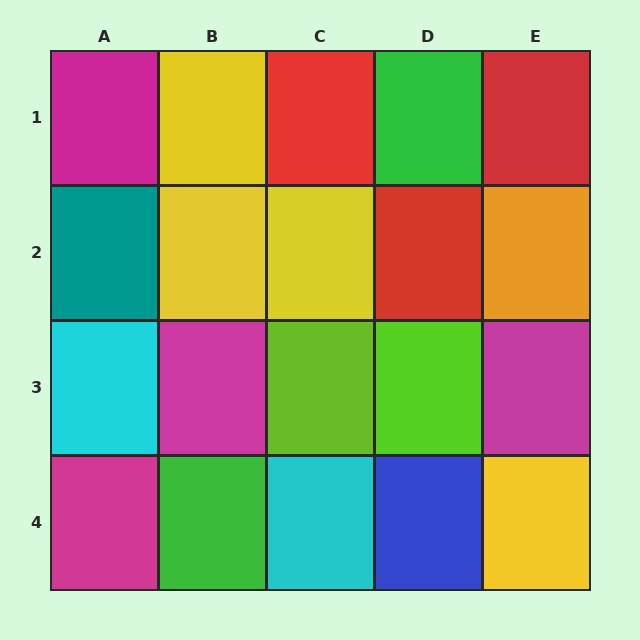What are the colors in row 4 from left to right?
Magenta, green, cyan, blue, yellow.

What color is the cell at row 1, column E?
Red.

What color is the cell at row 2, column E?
Orange.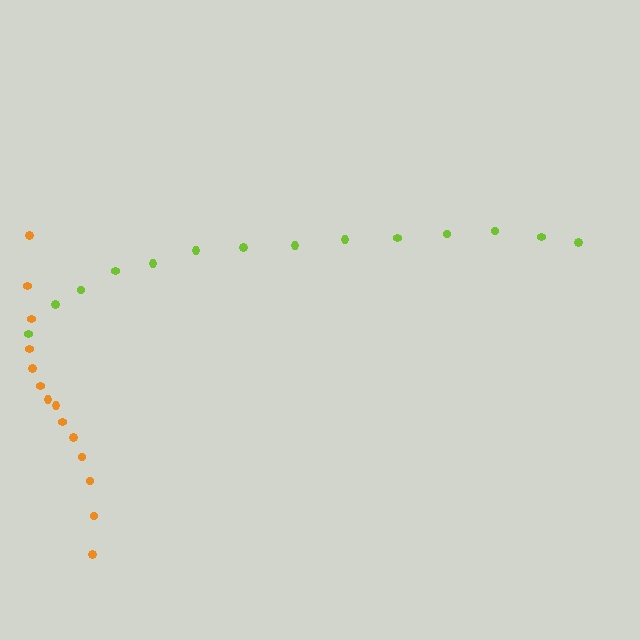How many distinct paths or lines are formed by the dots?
There are 2 distinct paths.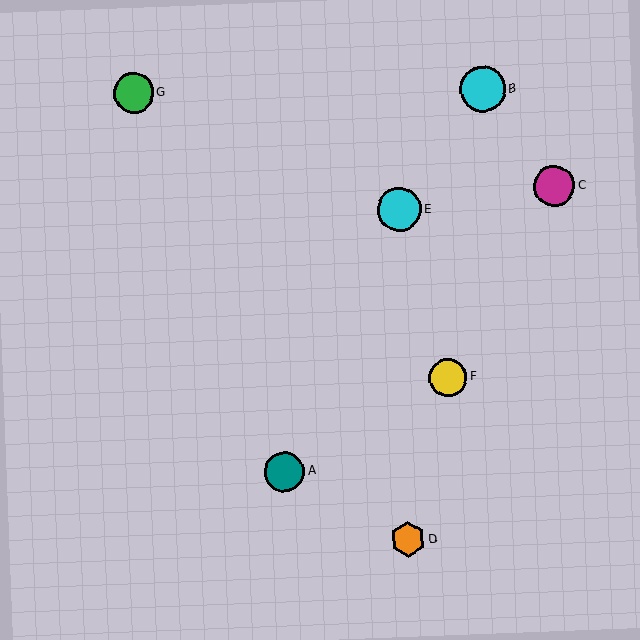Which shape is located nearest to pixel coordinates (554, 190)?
The magenta circle (labeled C) at (554, 186) is nearest to that location.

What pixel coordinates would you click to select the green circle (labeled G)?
Click at (134, 93) to select the green circle G.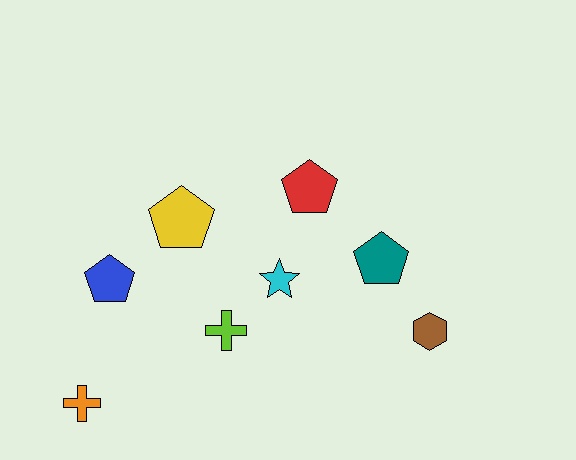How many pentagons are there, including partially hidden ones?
There are 4 pentagons.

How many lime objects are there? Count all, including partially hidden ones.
There is 1 lime object.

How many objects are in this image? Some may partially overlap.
There are 8 objects.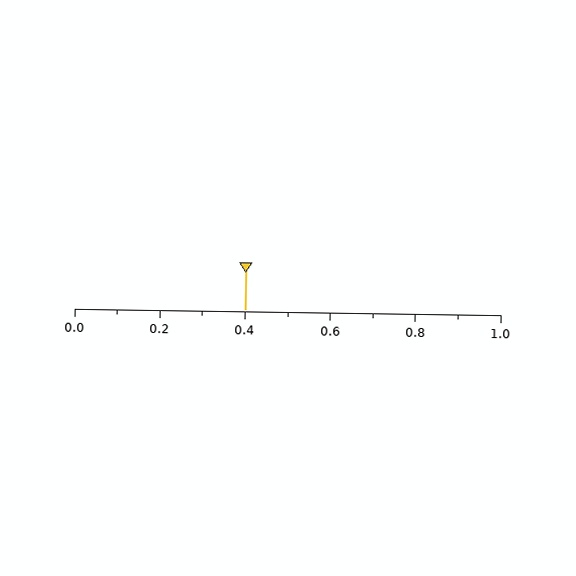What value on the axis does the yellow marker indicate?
The marker indicates approximately 0.4.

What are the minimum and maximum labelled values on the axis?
The axis runs from 0.0 to 1.0.